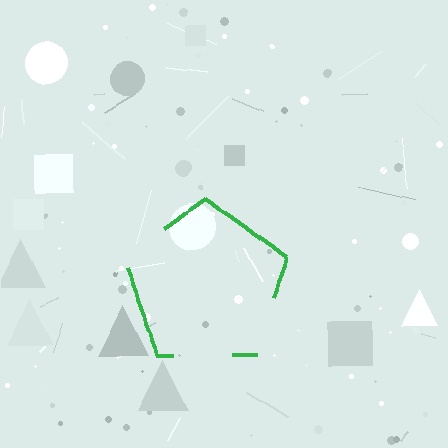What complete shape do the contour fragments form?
The contour fragments form a pentagon.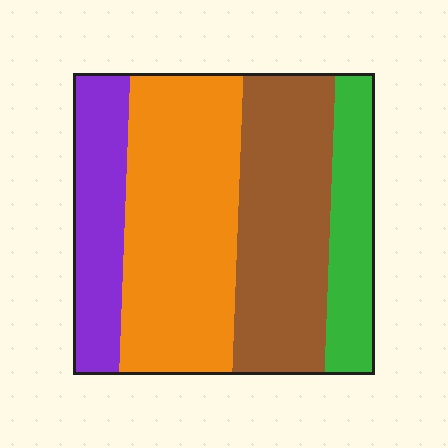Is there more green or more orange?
Orange.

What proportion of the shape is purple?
Purple takes up about one sixth (1/6) of the shape.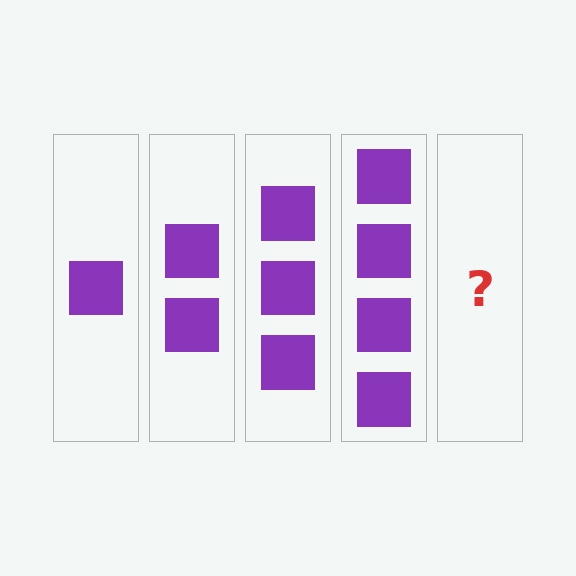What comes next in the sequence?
The next element should be 5 squares.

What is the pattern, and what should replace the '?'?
The pattern is that each step adds one more square. The '?' should be 5 squares.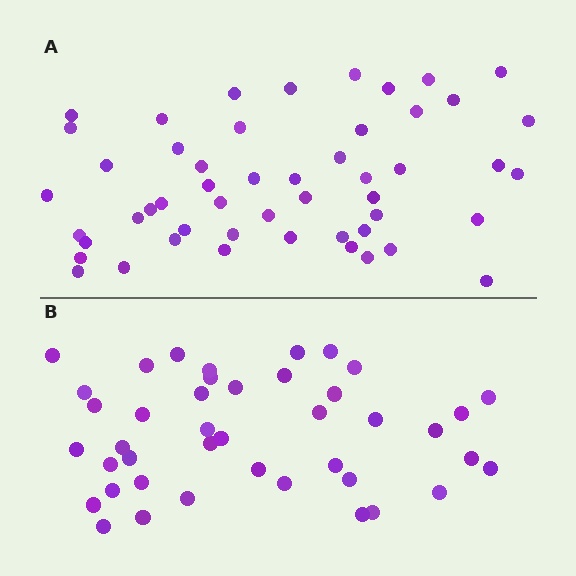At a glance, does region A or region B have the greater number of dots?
Region A (the top region) has more dots.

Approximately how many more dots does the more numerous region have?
Region A has roughly 8 or so more dots than region B.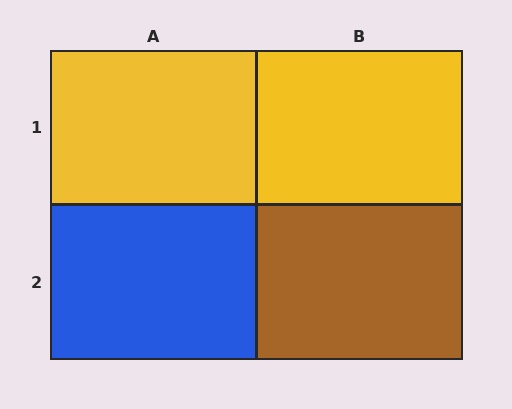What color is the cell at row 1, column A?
Yellow.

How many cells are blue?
1 cell is blue.